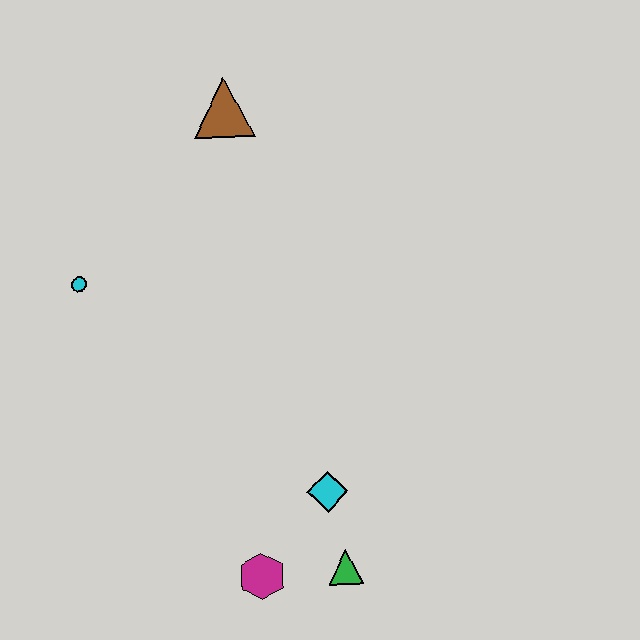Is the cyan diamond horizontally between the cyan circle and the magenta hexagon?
No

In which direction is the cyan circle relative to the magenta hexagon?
The cyan circle is above the magenta hexagon.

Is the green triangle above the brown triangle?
No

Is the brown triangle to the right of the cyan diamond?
No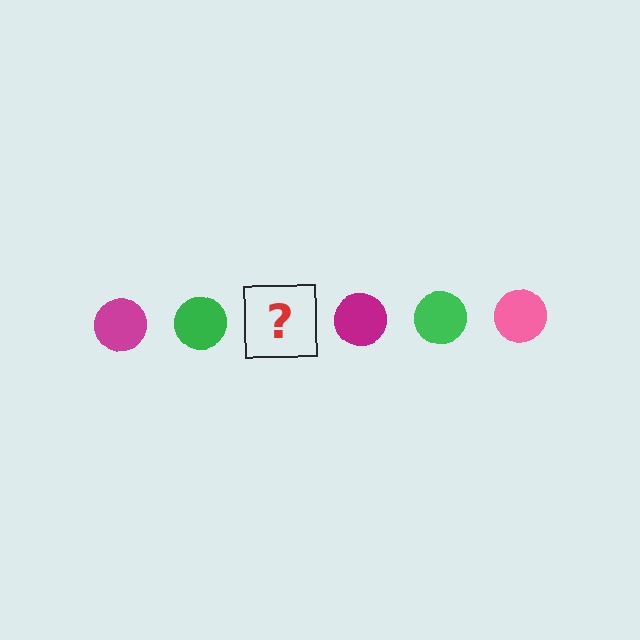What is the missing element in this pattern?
The missing element is a pink circle.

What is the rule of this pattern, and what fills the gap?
The rule is that the pattern cycles through magenta, green, pink circles. The gap should be filled with a pink circle.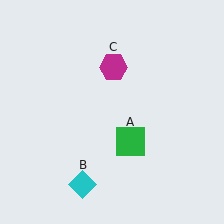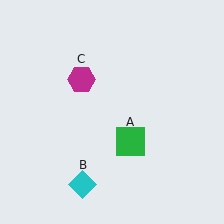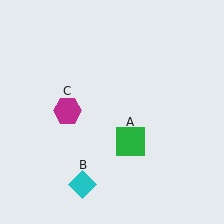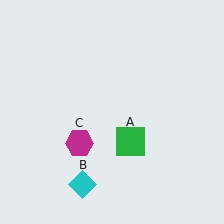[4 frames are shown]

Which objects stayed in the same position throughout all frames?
Green square (object A) and cyan diamond (object B) remained stationary.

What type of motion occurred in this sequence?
The magenta hexagon (object C) rotated counterclockwise around the center of the scene.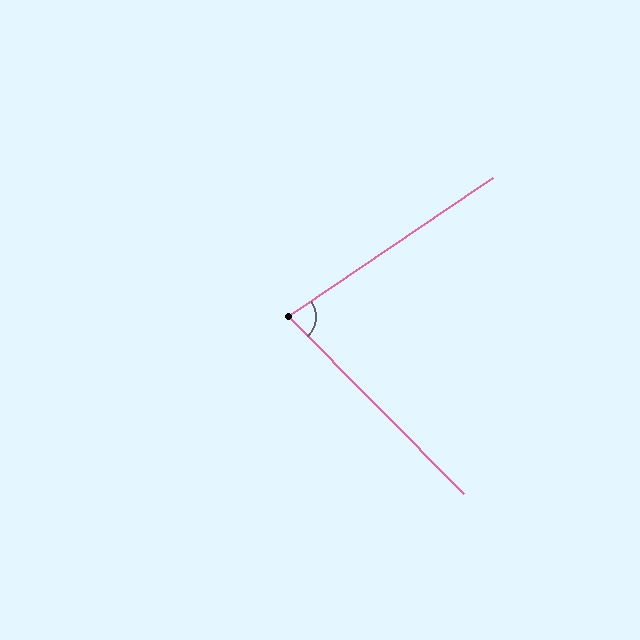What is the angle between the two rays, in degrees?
Approximately 79 degrees.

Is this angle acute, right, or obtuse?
It is acute.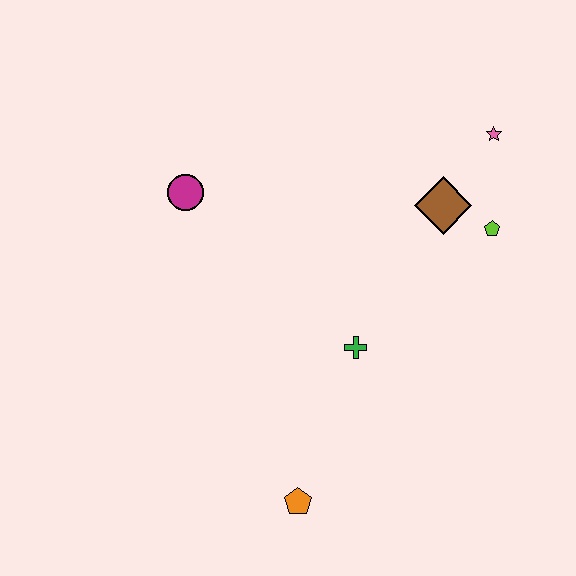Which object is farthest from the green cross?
The pink star is farthest from the green cross.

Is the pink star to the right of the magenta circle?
Yes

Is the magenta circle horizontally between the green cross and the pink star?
No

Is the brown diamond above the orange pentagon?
Yes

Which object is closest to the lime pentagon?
The brown diamond is closest to the lime pentagon.